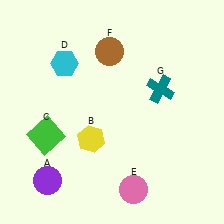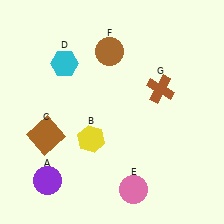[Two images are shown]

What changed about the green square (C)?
In Image 1, C is green. In Image 2, it changed to brown.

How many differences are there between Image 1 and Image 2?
There are 2 differences between the two images.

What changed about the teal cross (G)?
In Image 1, G is teal. In Image 2, it changed to brown.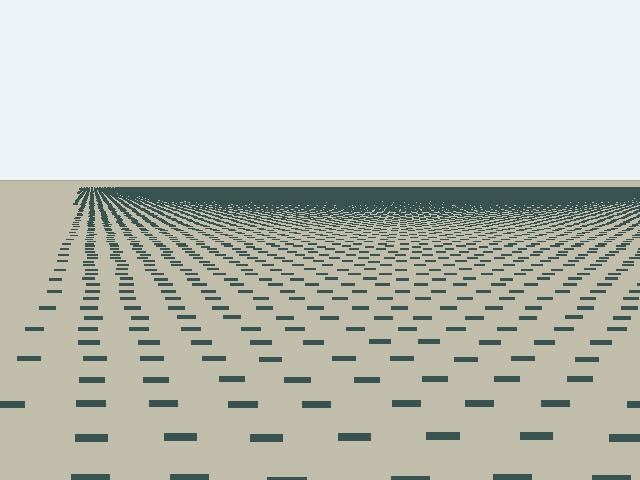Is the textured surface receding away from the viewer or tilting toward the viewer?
The surface is receding away from the viewer. Texture elements get smaller and denser toward the top.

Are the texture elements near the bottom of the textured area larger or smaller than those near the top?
Larger. Near the bottom, elements are closer to the viewer and appear at a bigger on-screen size.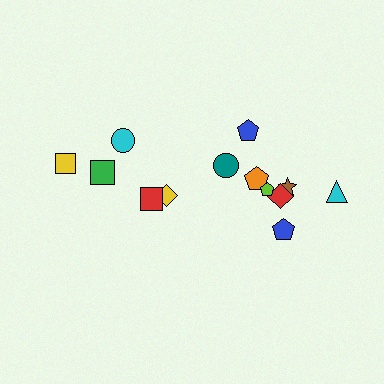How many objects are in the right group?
There are 8 objects.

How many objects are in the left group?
There are 5 objects.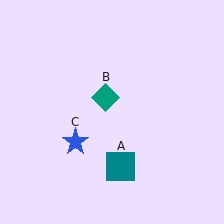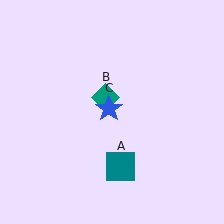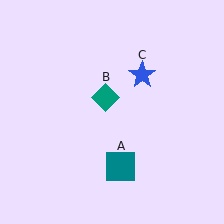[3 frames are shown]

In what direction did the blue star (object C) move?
The blue star (object C) moved up and to the right.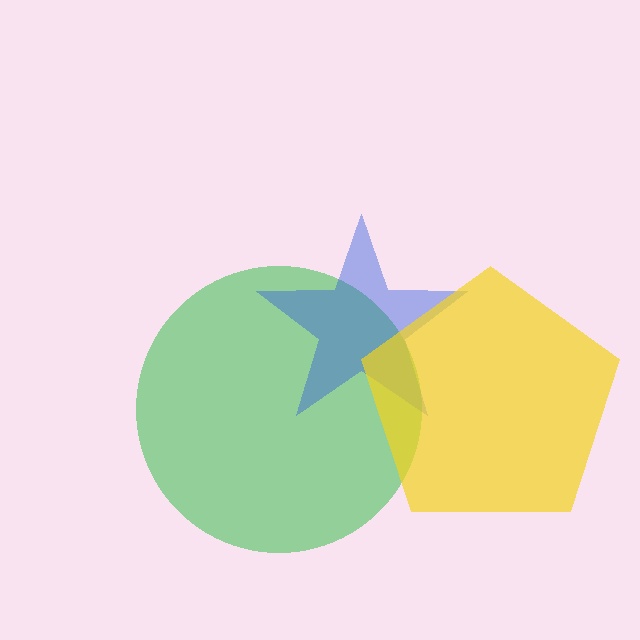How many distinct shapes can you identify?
There are 3 distinct shapes: a green circle, a blue star, a yellow pentagon.